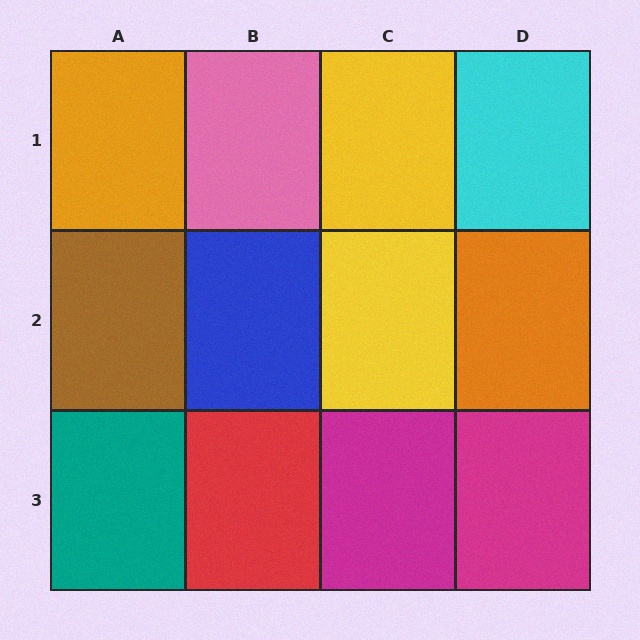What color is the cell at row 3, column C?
Magenta.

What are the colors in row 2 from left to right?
Brown, blue, yellow, orange.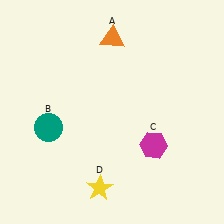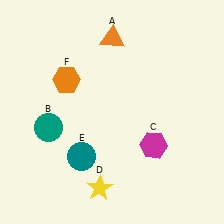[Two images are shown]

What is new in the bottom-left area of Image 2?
A teal circle (E) was added in the bottom-left area of Image 2.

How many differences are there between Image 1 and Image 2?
There are 2 differences between the two images.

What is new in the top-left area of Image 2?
An orange hexagon (F) was added in the top-left area of Image 2.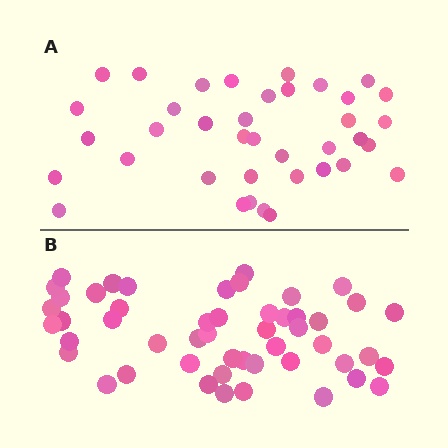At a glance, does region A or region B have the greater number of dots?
Region B (the bottom region) has more dots.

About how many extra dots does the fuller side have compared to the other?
Region B has roughly 12 or so more dots than region A.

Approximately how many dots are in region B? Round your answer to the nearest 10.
About 50 dots.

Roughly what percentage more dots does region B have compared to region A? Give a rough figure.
About 30% more.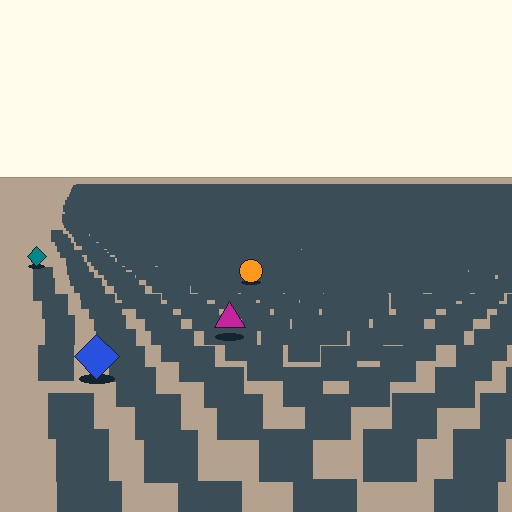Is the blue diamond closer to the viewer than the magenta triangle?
Yes. The blue diamond is closer — you can tell from the texture gradient: the ground texture is coarser near it.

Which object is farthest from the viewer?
The teal diamond is farthest from the viewer. It appears smaller and the ground texture around it is denser.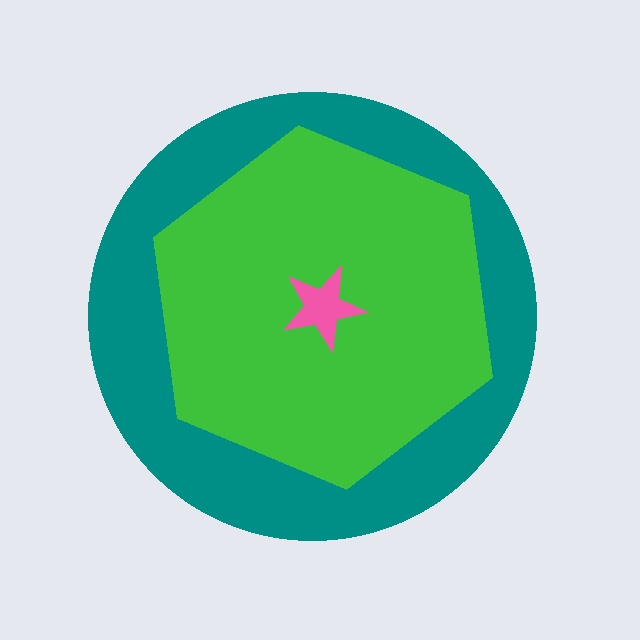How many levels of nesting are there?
3.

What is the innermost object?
The pink star.